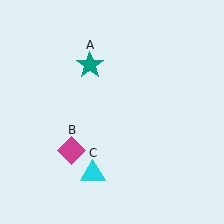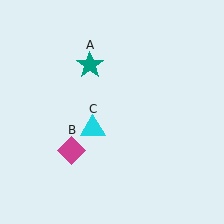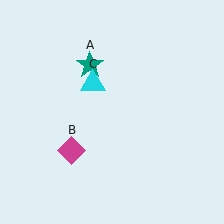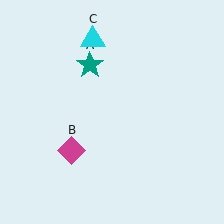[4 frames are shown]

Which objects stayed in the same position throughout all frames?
Teal star (object A) and magenta diamond (object B) remained stationary.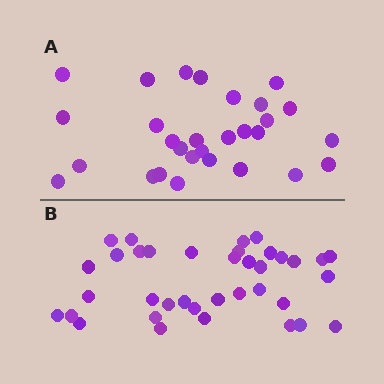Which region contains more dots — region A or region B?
Region B (the bottom region) has more dots.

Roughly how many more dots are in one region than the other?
Region B has roughly 8 or so more dots than region A.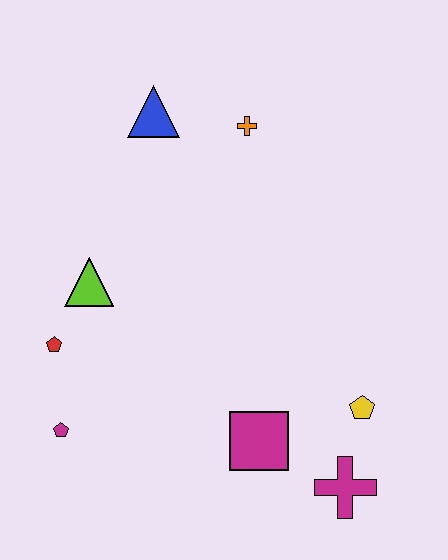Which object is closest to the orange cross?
The blue triangle is closest to the orange cross.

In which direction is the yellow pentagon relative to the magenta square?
The yellow pentagon is to the right of the magenta square.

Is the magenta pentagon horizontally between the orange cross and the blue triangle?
No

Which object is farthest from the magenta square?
The blue triangle is farthest from the magenta square.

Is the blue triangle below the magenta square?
No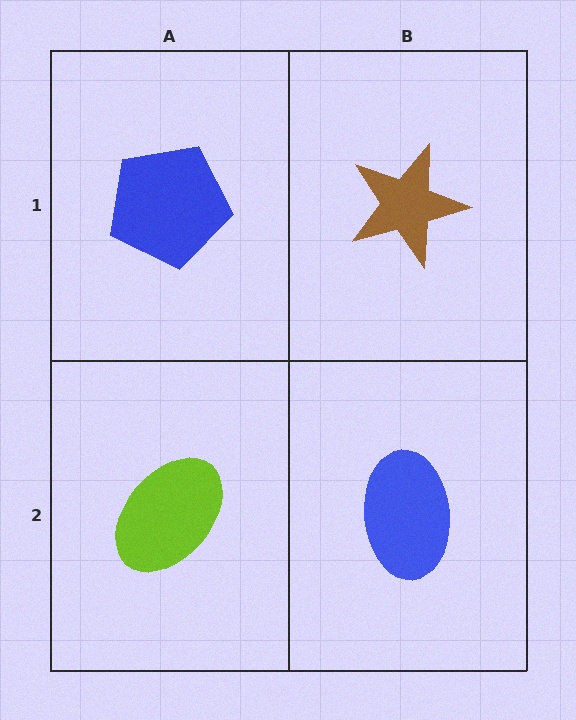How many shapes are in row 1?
2 shapes.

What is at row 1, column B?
A brown star.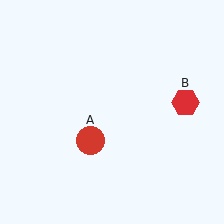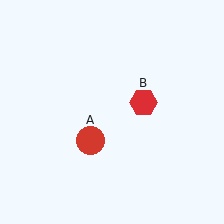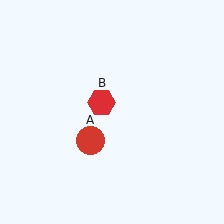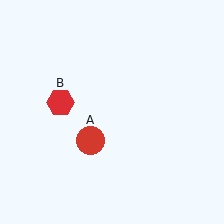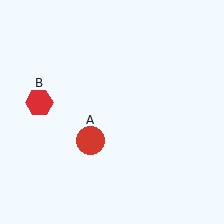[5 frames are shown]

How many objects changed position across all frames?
1 object changed position: red hexagon (object B).